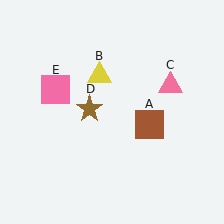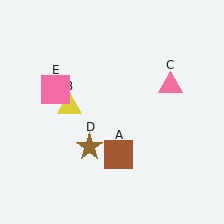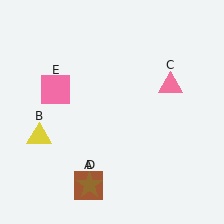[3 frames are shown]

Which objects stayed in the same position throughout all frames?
Pink triangle (object C) and pink square (object E) remained stationary.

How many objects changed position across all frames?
3 objects changed position: brown square (object A), yellow triangle (object B), brown star (object D).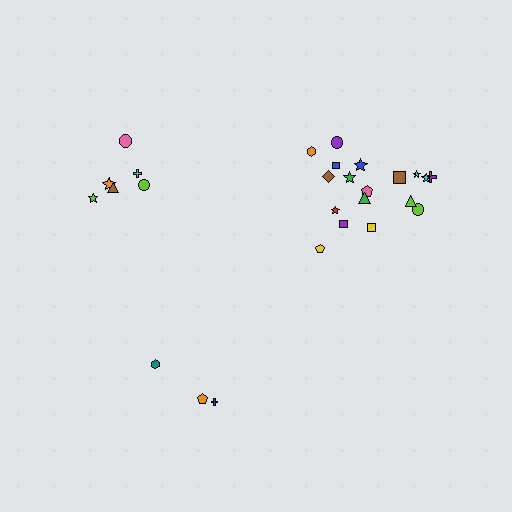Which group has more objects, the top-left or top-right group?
The top-right group.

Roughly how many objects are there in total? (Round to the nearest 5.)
Roughly 25 objects in total.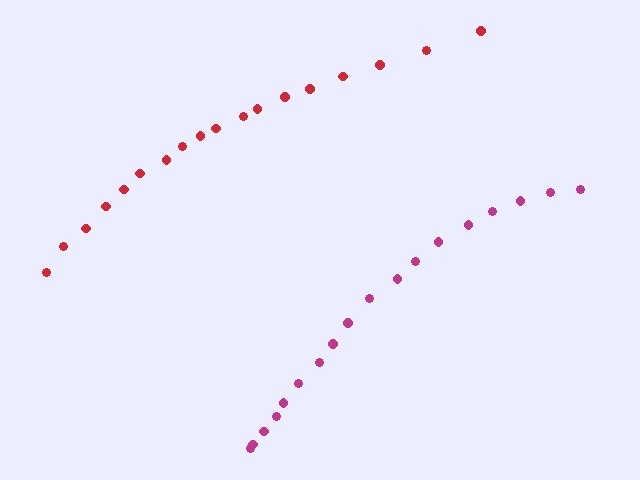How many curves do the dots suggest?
There are 2 distinct paths.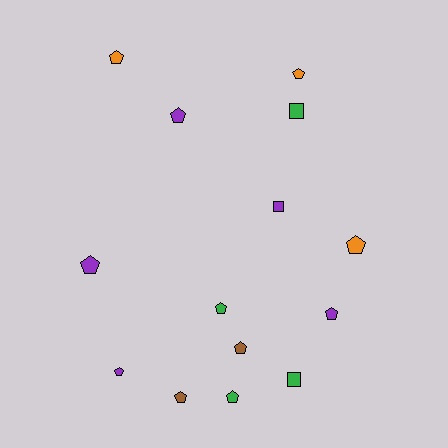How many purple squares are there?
There is 1 purple square.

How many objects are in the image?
There are 14 objects.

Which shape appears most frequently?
Pentagon, with 11 objects.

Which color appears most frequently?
Purple, with 5 objects.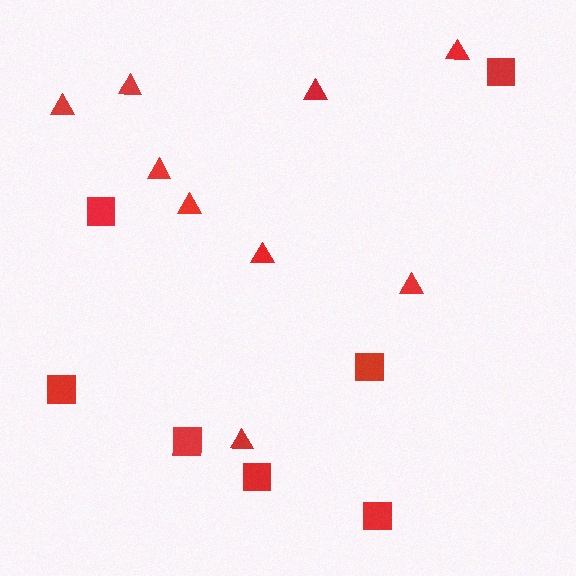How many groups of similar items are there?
There are 2 groups: one group of triangles (9) and one group of squares (7).